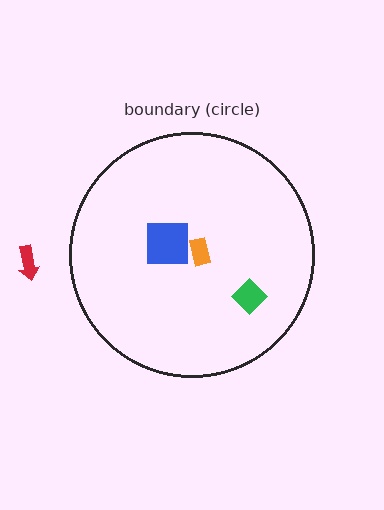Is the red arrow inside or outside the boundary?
Outside.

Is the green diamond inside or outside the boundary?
Inside.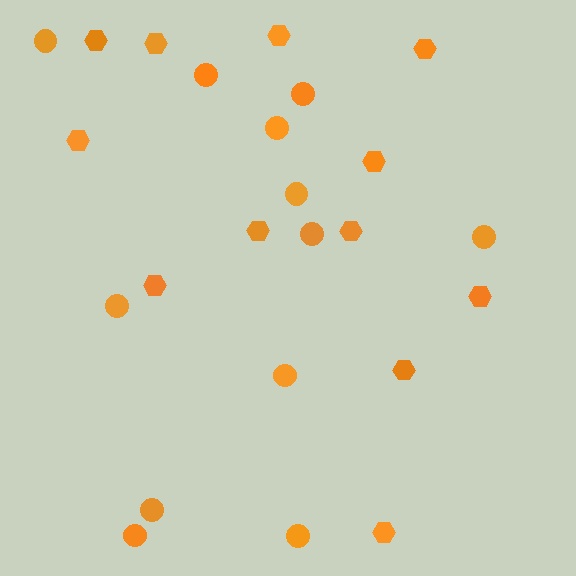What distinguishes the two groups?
There are 2 groups: one group of hexagons (12) and one group of circles (12).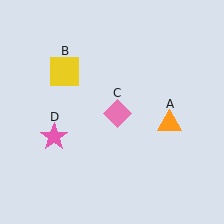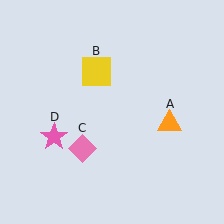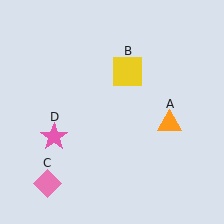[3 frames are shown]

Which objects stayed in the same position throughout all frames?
Orange triangle (object A) and pink star (object D) remained stationary.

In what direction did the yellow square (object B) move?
The yellow square (object B) moved right.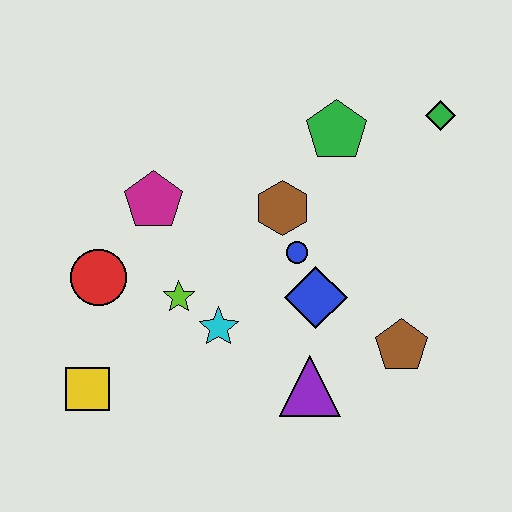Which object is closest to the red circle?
The lime star is closest to the red circle.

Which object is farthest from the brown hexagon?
The yellow square is farthest from the brown hexagon.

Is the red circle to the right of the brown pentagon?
No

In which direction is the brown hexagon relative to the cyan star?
The brown hexagon is above the cyan star.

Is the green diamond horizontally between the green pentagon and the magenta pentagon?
No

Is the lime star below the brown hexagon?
Yes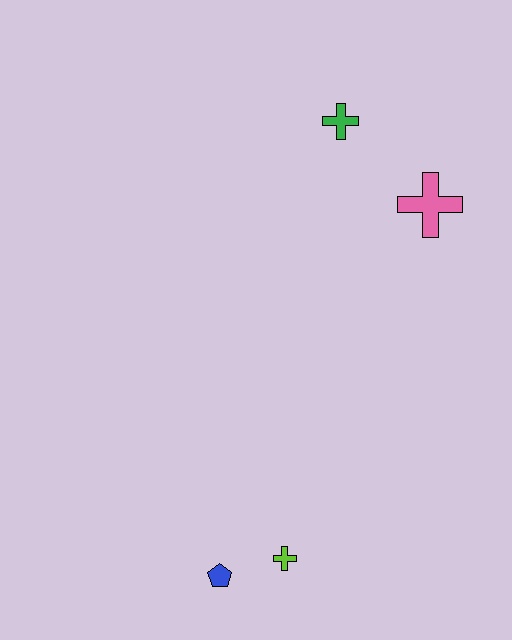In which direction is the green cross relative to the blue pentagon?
The green cross is above the blue pentagon.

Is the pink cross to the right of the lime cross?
Yes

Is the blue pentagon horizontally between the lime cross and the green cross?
No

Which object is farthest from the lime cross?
The green cross is farthest from the lime cross.